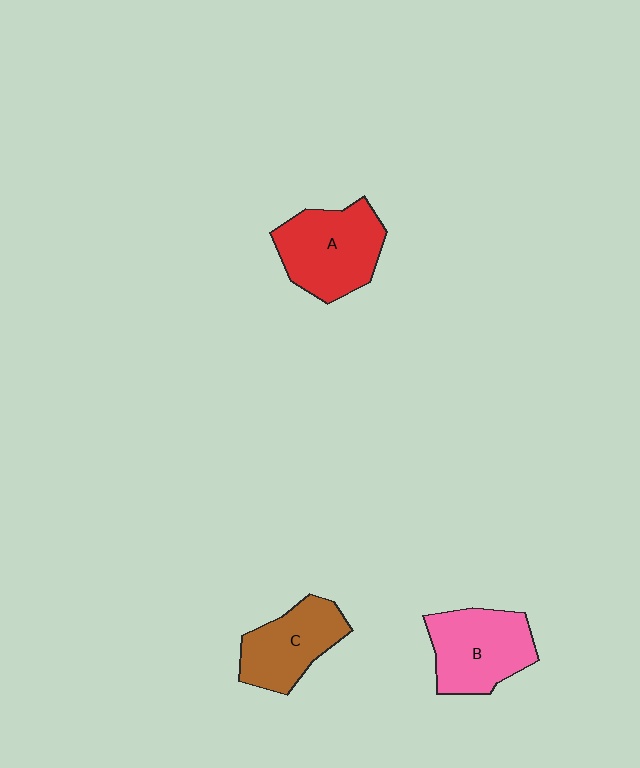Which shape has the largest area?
Shape A (red).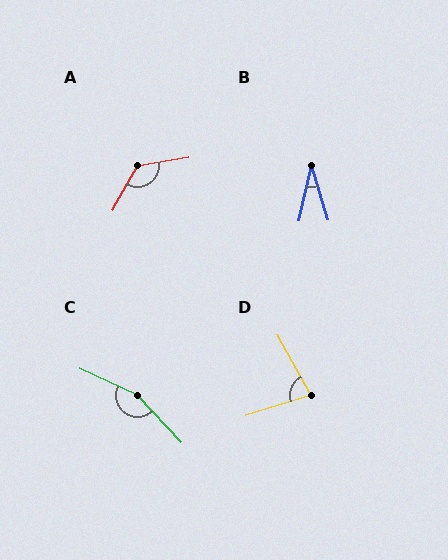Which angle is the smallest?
B, at approximately 29 degrees.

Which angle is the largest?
C, at approximately 158 degrees.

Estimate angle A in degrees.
Approximately 129 degrees.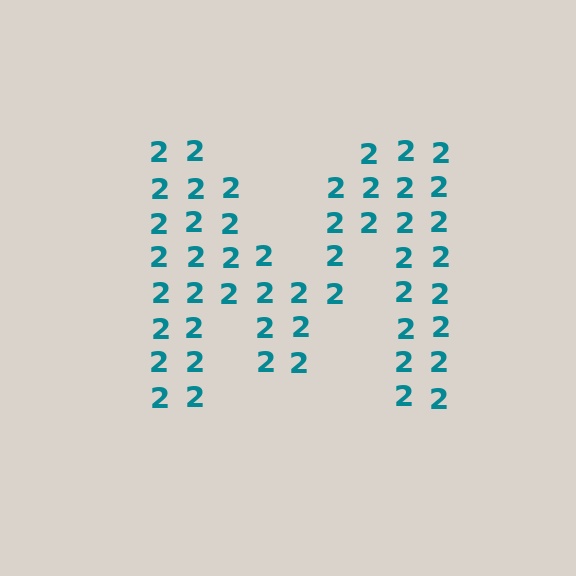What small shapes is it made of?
It is made of small digit 2's.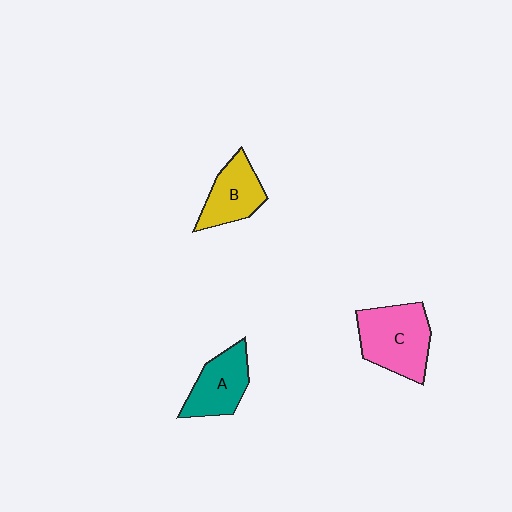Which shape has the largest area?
Shape C (pink).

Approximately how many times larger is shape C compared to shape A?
Approximately 1.4 times.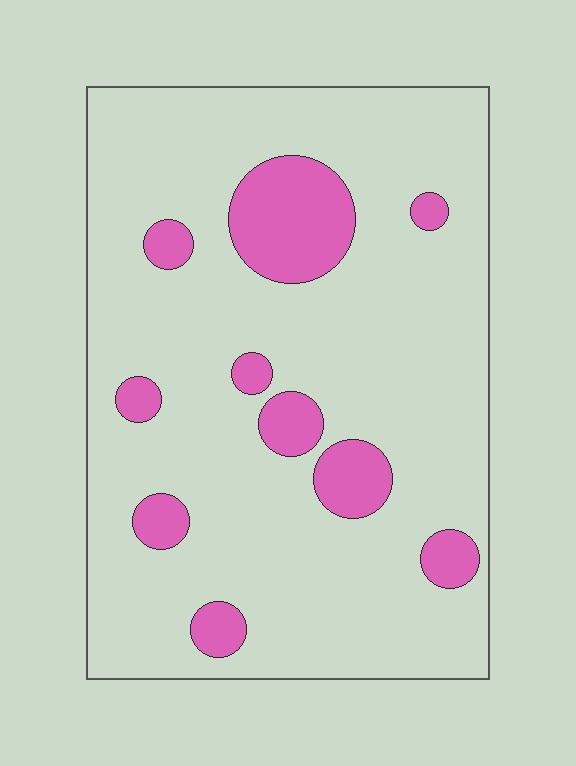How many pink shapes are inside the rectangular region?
10.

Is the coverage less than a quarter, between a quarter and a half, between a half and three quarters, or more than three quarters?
Less than a quarter.